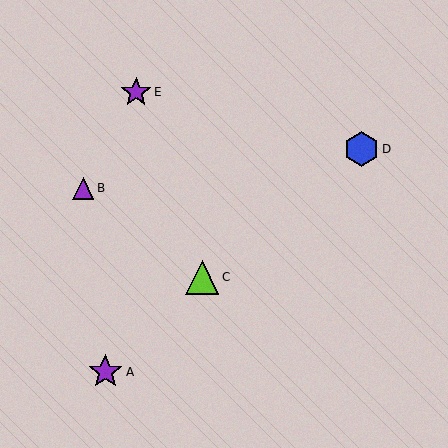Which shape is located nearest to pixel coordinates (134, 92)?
The purple star (labeled E) at (136, 92) is nearest to that location.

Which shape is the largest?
The blue hexagon (labeled D) is the largest.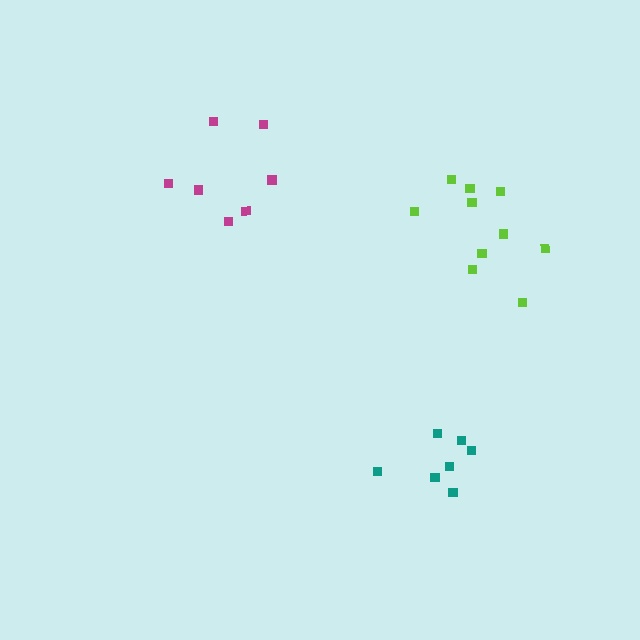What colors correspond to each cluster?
The clusters are colored: magenta, lime, teal.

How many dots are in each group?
Group 1: 7 dots, Group 2: 10 dots, Group 3: 7 dots (24 total).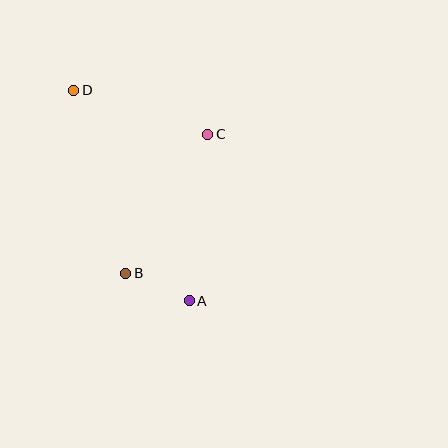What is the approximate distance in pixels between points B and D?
The distance between B and D is approximately 190 pixels.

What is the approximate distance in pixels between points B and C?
The distance between B and C is approximately 162 pixels.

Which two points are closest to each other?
Points A and B are closest to each other.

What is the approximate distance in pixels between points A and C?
The distance between A and C is approximately 168 pixels.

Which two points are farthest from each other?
Points A and D are farthest from each other.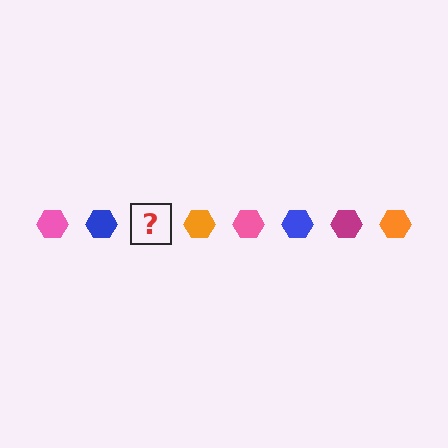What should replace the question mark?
The question mark should be replaced with a magenta hexagon.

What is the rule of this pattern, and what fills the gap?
The rule is that the pattern cycles through pink, blue, magenta, orange hexagons. The gap should be filled with a magenta hexagon.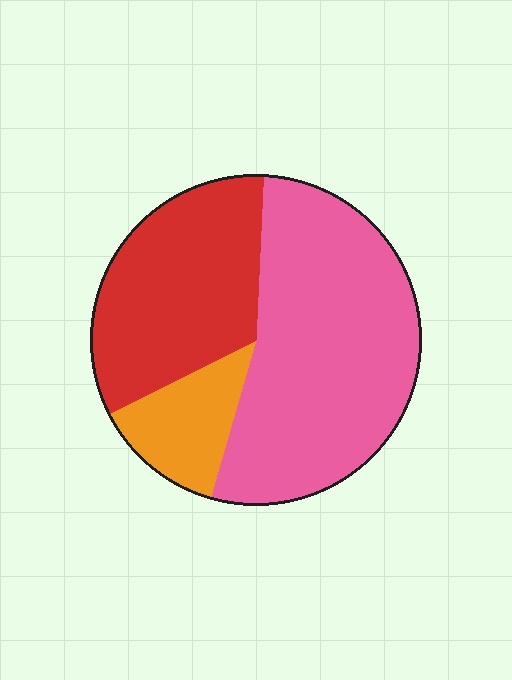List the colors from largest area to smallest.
From largest to smallest: pink, red, orange.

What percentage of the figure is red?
Red covers about 35% of the figure.